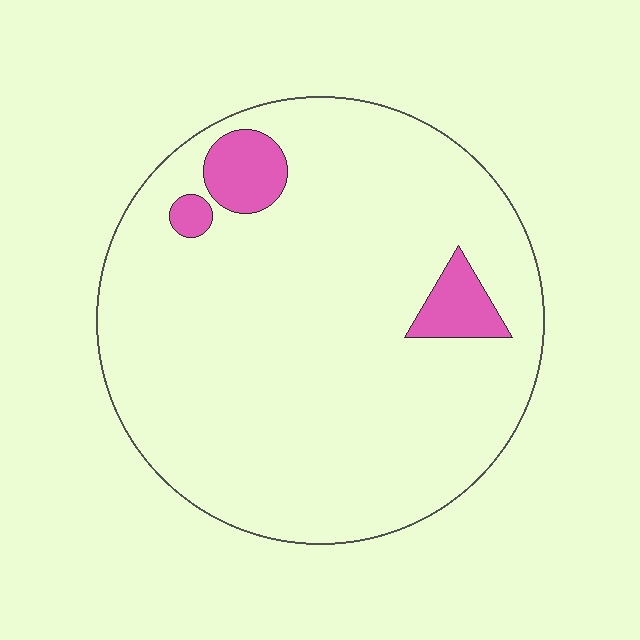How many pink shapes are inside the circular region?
3.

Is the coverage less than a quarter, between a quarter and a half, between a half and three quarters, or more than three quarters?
Less than a quarter.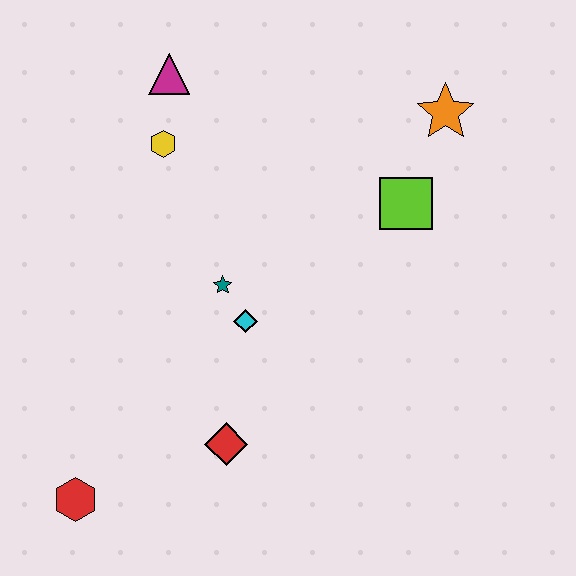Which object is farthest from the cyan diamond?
The orange star is farthest from the cyan diamond.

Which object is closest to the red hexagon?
The red diamond is closest to the red hexagon.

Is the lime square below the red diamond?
No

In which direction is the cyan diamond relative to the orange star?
The cyan diamond is below the orange star.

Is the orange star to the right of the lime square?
Yes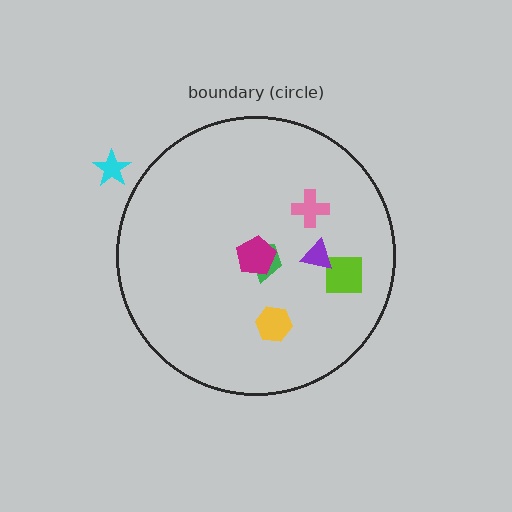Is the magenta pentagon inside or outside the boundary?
Inside.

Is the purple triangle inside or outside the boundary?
Inside.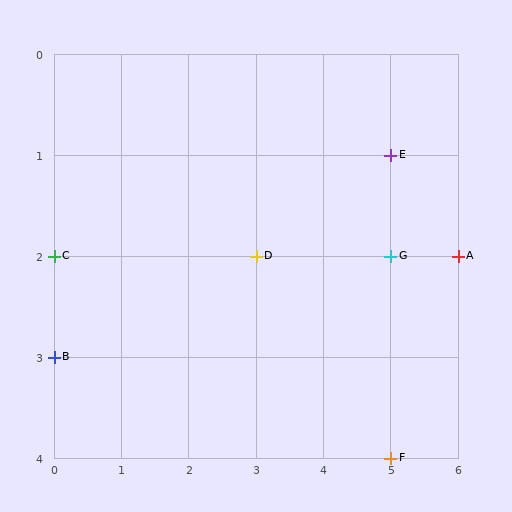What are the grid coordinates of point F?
Point F is at grid coordinates (5, 4).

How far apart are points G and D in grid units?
Points G and D are 2 columns apart.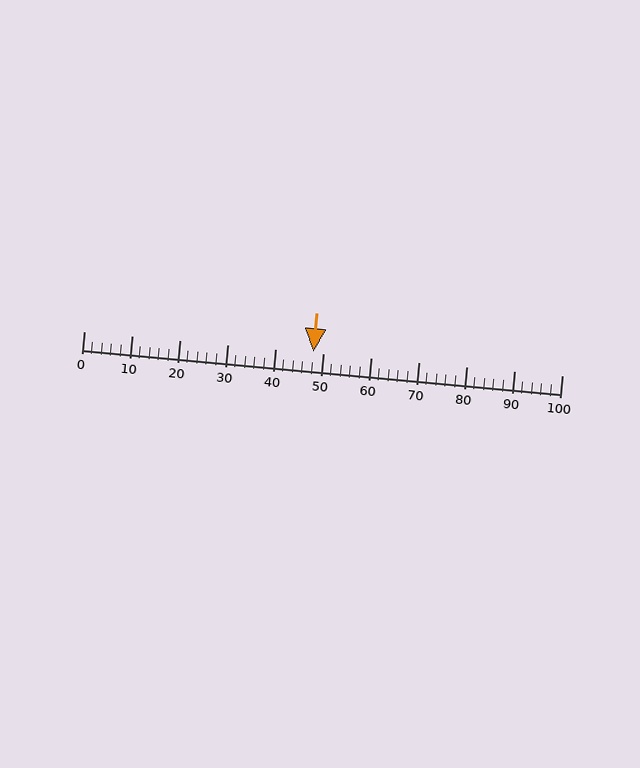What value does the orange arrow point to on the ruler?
The orange arrow points to approximately 48.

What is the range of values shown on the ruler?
The ruler shows values from 0 to 100.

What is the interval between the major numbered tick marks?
The major tick marks are spaced 10 units apart.